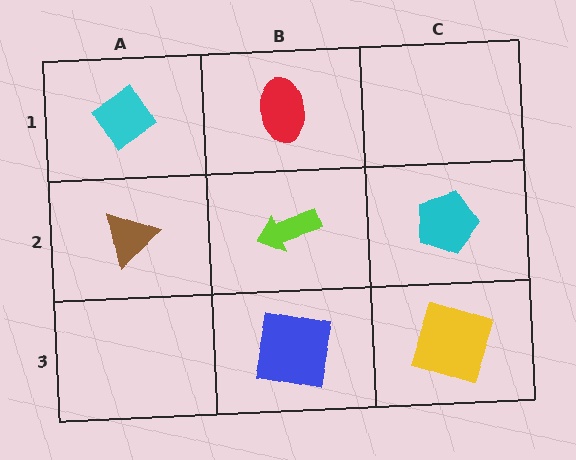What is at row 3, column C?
A yellow square.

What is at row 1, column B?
A red ellipse.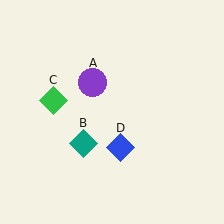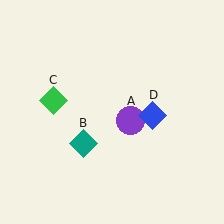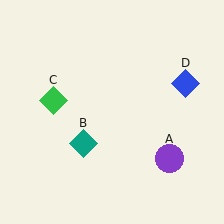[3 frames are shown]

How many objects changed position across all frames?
2 objects changed position: purple circle (object A), blue diamond (object D).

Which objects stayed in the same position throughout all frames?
Teal diamond (object B) and green diamond (object C) remained stationary.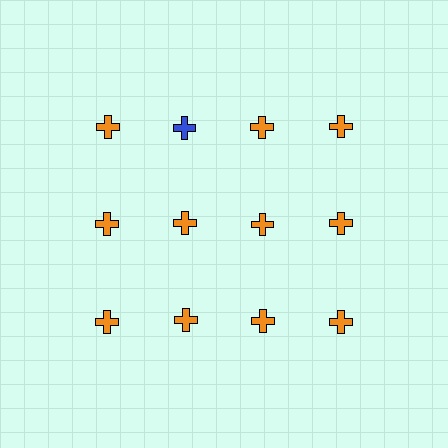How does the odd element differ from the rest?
It has a different color: blue instead of orange.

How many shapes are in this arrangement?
There are 12 shapes arranged in a grid pattern.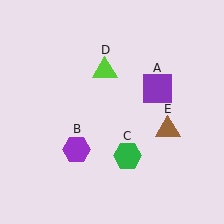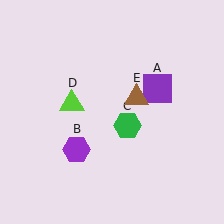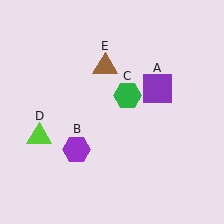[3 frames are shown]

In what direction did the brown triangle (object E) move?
The brown triangle (object E) moved up and to the left.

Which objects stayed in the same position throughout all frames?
Purple square (object A) and purple hexagon (object B) remained stationary.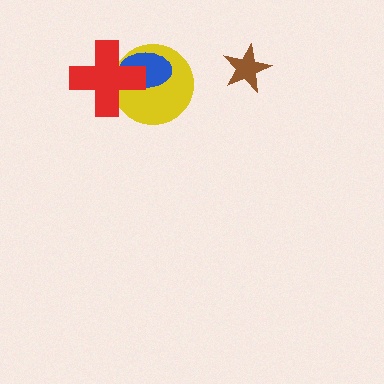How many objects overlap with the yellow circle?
2 objects overlap with the yellow circle.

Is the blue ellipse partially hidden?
Yes, it is partially covered by another shape.